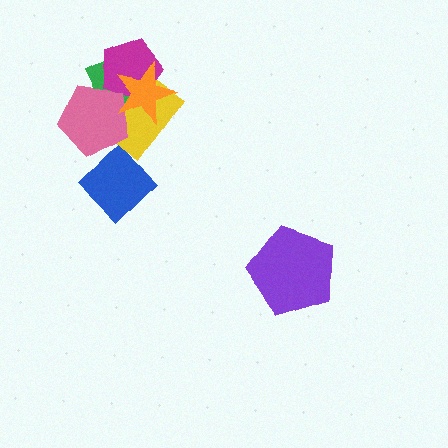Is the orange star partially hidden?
No, no other shape covers it.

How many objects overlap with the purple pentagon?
0 objects overlap with the purple pentagon.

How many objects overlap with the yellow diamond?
4 objects overlap with the yellow diamond.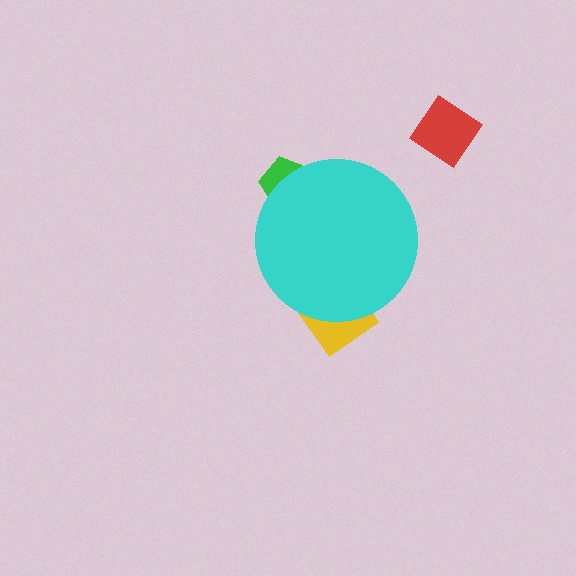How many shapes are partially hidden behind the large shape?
2 shapes are partially hidden.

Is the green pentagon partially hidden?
Yes, the green pentagon is partially hidden behind the cyan circle.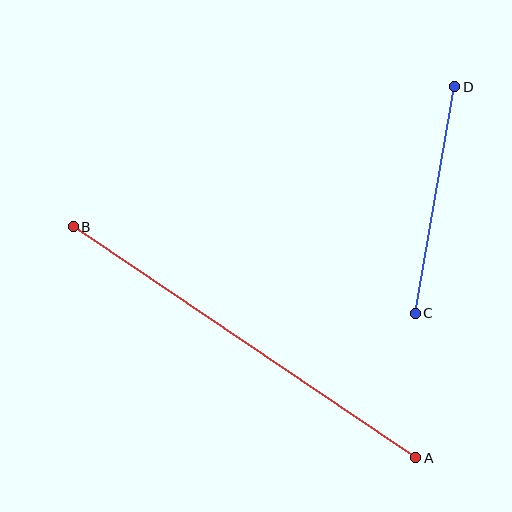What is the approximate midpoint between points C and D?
The midpoint is at approximately (435, 200) pixels.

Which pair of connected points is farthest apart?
Points A and B are farthest apart.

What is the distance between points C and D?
The distance is approximately 230 pixels.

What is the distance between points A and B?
The distance is approximately 413 pixels.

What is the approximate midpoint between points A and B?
The midpoint is at approximately (245, 342) pixels.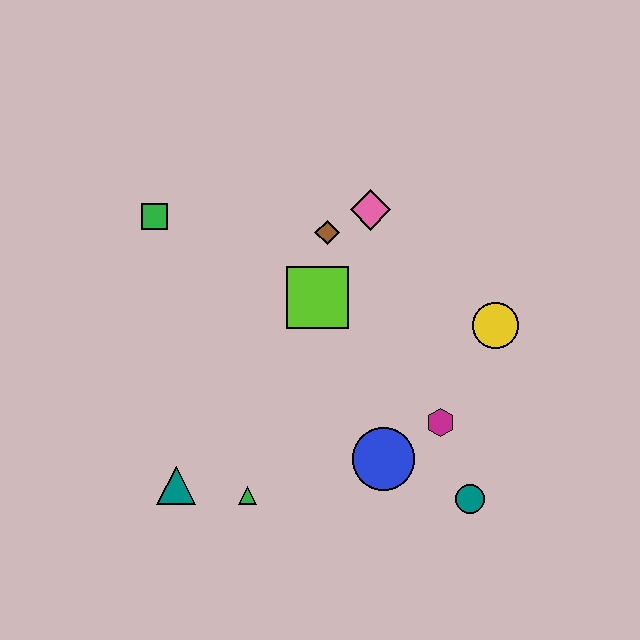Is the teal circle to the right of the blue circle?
Yes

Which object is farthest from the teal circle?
The green square is farthest from the teal circle.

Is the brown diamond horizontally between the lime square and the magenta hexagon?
Yes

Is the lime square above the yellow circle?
Yes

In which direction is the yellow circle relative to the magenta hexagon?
The yellow circle is above the magenta hexagon.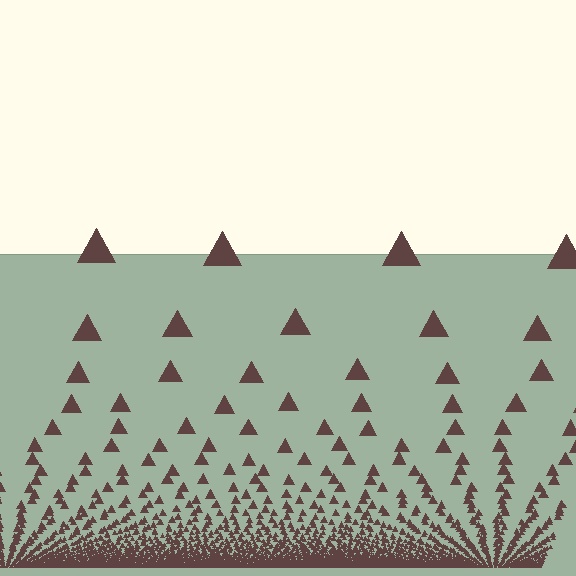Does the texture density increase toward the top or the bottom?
Density increases toward the bottom.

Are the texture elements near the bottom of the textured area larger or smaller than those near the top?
Smaller. The gradient is inverted — elements near the bottom are smaller and denser.